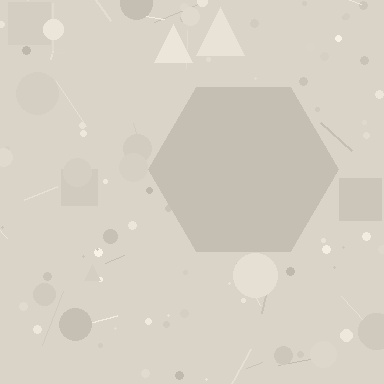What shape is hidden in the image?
A hexagon is hidden in the image.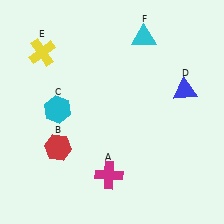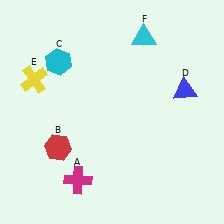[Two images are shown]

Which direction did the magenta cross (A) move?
The magenta cross (A) moved left.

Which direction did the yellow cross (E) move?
The yellow cross (E) moved down.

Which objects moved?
The objects that moved are: the magenta cross (A), the cyan hexagon (C), the yellow cross (E).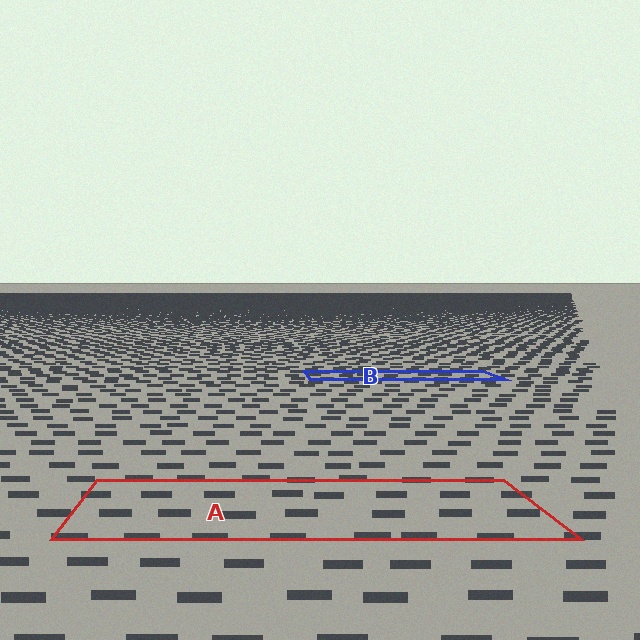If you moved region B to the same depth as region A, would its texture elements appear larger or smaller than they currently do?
They would appear larger. At a closer depth, the same texture elements are projected at a bigger on-screen size.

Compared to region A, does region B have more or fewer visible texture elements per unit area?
Region B has more texture elements per unit area — they are packed more densely because it is farther away.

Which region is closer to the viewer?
Region A is closer. The texture elements there are larger and more spread out.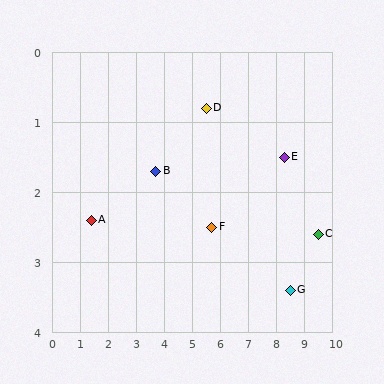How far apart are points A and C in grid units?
Points A and C are about 8.1 grid units apart.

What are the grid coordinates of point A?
Point A is at approximately (1.4, 2.4).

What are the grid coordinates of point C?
Point C is at approximately (9.5, 2.6).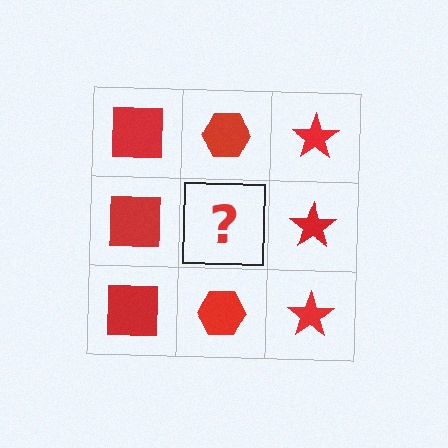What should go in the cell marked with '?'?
The missing cell should contain a red hexagon.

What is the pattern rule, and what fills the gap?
The rule is that each column has a consistent shape. The gap should be filled with a red hexagon.